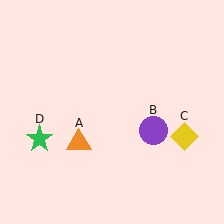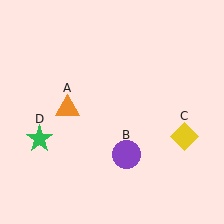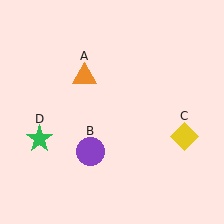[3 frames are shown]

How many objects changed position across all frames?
2 objects changed position: orange triangle (object A), purple circle (object B).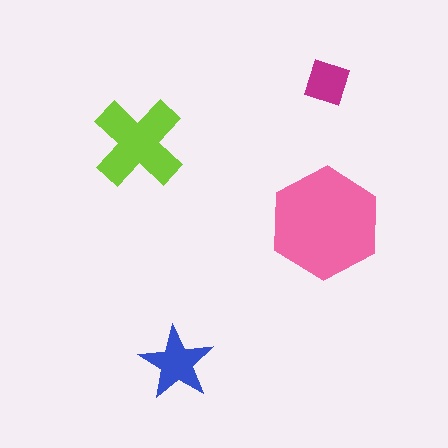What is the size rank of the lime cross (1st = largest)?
2nd.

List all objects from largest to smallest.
The pink hexagon, the lime cross, the blue star, the magenta diamond.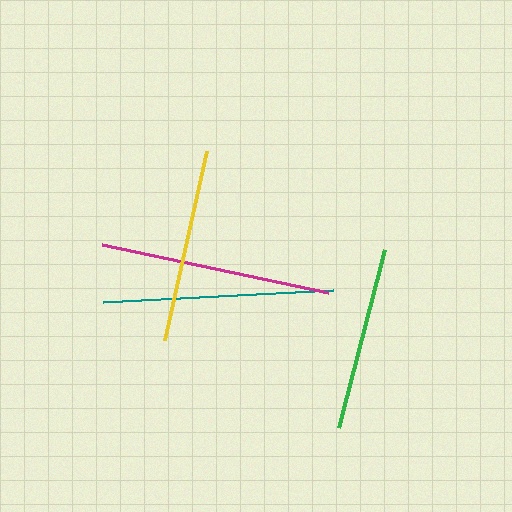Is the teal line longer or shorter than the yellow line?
The teal line is longer than the yellow line.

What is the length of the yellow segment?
The yellow segment is approximately 194 pixels long.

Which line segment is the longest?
The magenta line is the longest at approximately 231 pixels.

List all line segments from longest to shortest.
From longest to shortest: magenta, teal, yellow, green.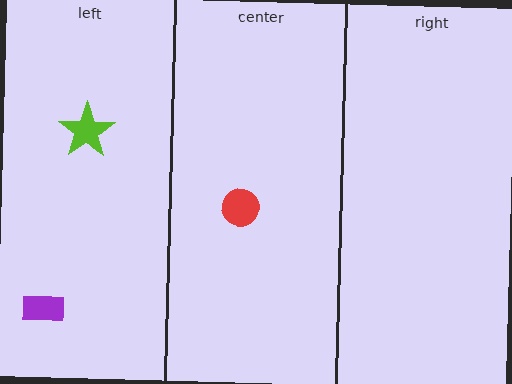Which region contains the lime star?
The left region.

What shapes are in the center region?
The red circle.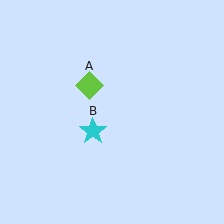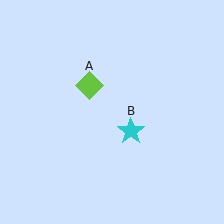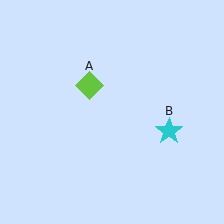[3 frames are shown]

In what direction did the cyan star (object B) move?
The cyan star (object B) moved right.